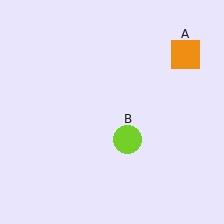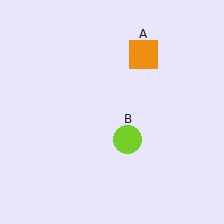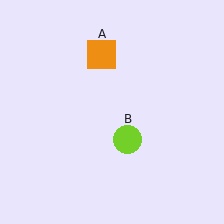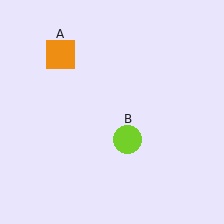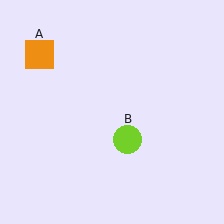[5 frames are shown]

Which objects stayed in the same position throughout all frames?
Lime circle (object B) remained stationary.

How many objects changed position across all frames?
1 object changed position: orange square (object A).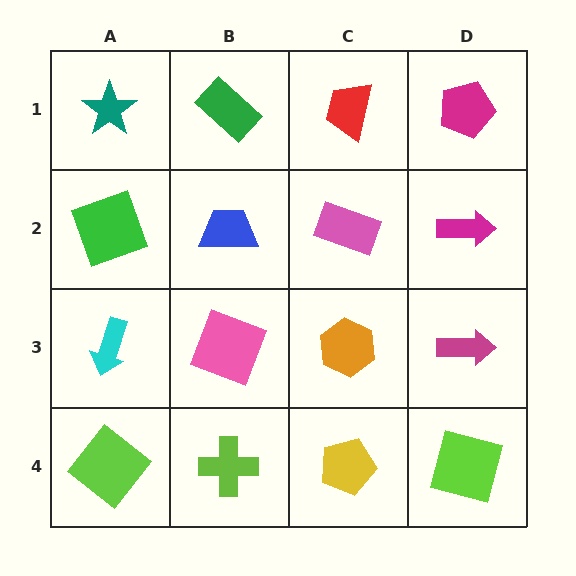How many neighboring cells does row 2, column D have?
3.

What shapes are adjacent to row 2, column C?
A red trapezoid (row 1, column C), an orange hexagon (row 3, column C), a blue trapezoid (row 2, column B), a magenta arrow (row 2, column D).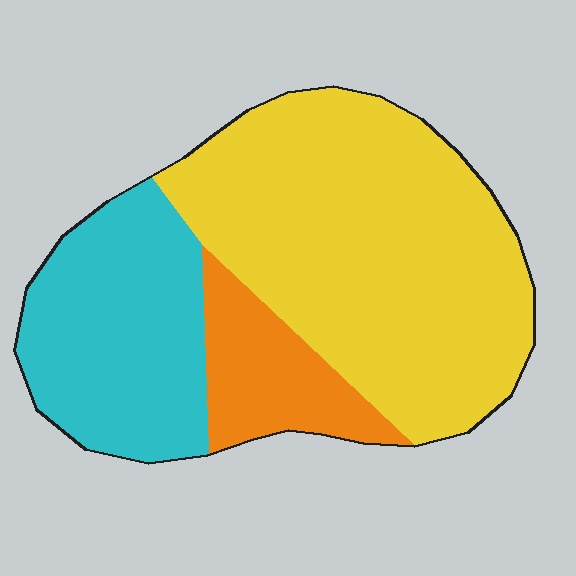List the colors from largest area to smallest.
From largest to smallest: yellow, cyan, orange.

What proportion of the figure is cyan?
Cyan covers around 30% of the figure.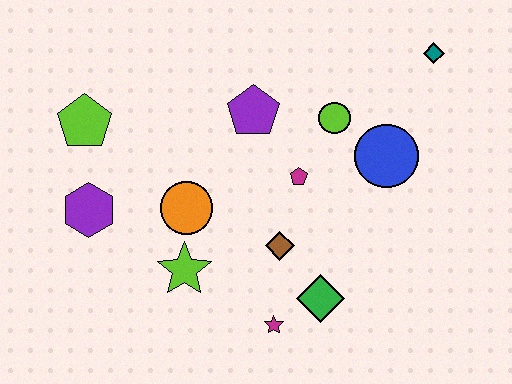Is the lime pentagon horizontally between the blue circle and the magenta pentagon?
No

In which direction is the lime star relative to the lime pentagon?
The lime star is below the lime pentagon.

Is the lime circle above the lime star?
Yes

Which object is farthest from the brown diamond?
The teal diamond is farthest from the brown diamond.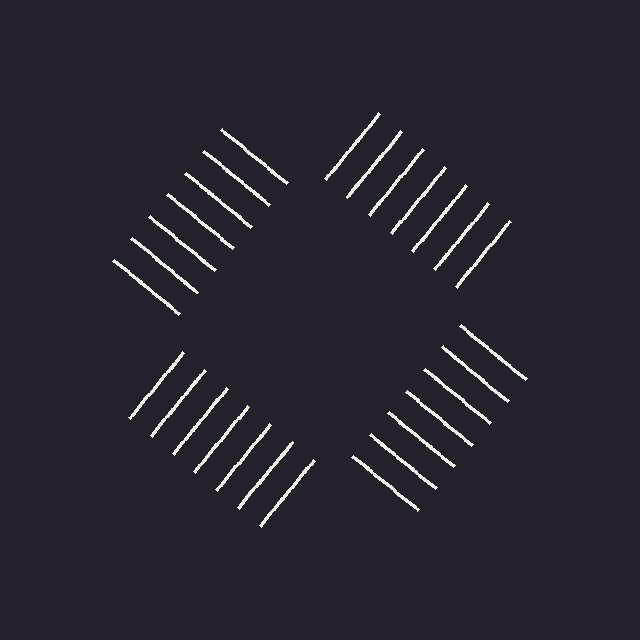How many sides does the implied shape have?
4 sides — the line-ends trace a square.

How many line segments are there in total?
28 — 7 along each of the 4 edges.